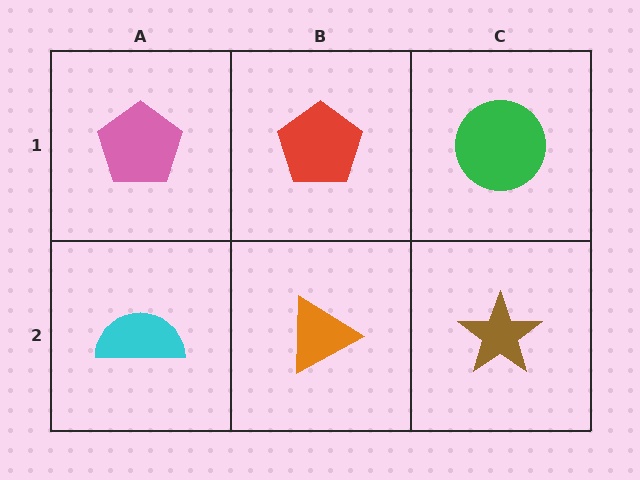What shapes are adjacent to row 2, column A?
A pink pentagon (row 1, column A), an orange triangle (row 2, column B).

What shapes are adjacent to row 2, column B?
A red pentagon (row 1, column B), a cyan semicircle (row 2, column A), a brown star (row 2, column C).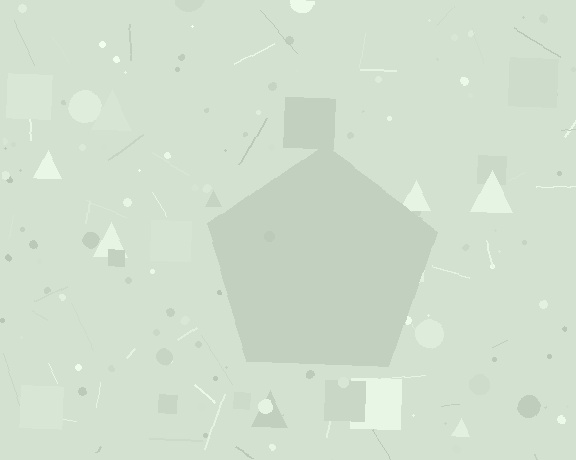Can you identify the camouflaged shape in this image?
The camouflaged shape is a pentagon.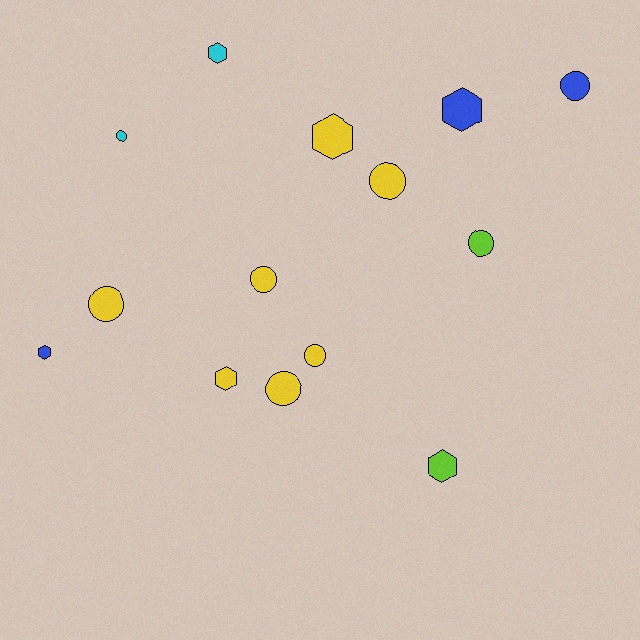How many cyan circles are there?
There is 1 cyan circle.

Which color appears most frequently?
Yellow, with 7 objects.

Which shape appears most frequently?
Circle, with 8 objects.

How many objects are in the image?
There are 14 objects.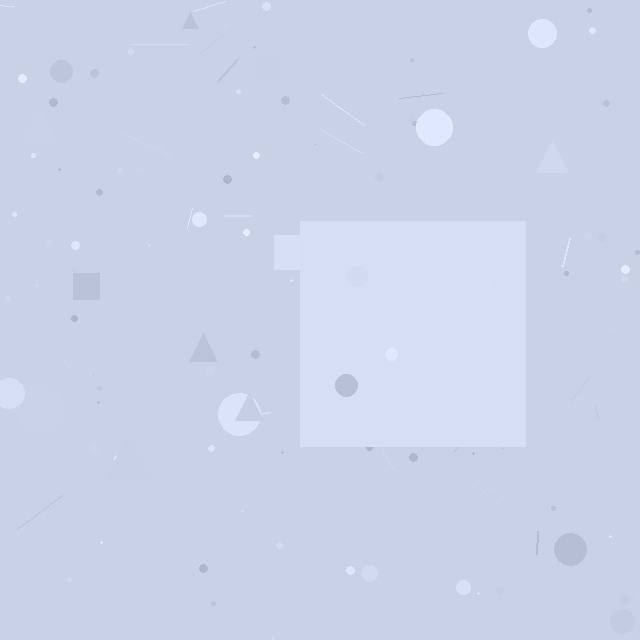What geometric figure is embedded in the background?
A square is embedded in the background.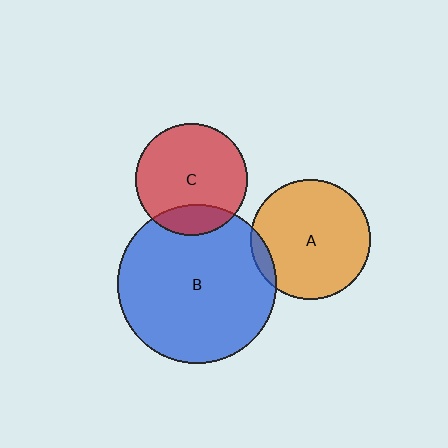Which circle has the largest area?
Circle B (blue).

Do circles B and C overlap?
Yes.